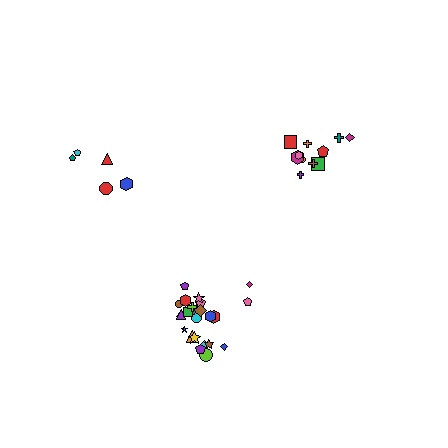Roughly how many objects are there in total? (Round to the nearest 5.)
Roughly 40 objects in total.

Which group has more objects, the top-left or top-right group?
The top-right group.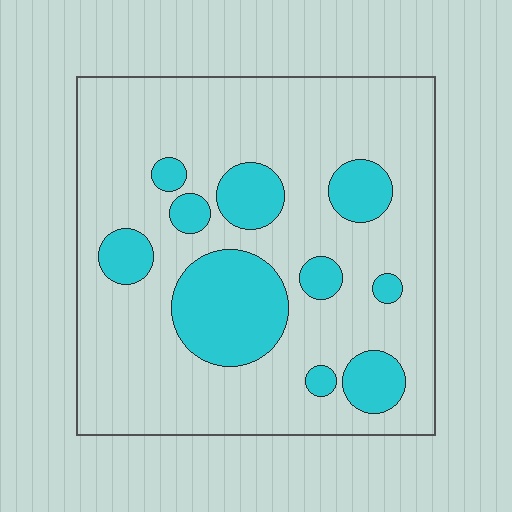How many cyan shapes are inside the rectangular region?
10.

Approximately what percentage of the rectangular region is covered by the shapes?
Approximately 20%.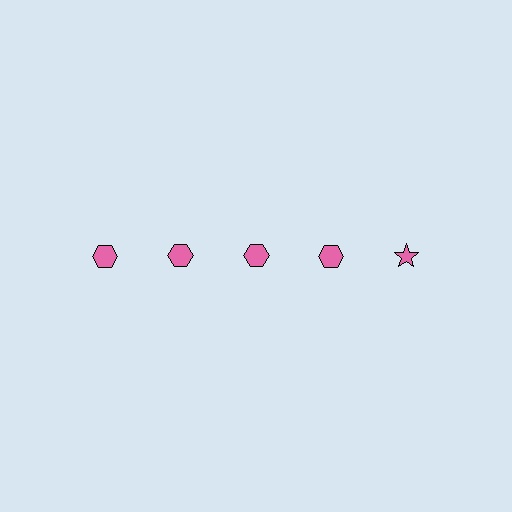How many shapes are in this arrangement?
There are 5 shapes arranged in a grid pattern.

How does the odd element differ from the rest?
It has a different shape: star instead of hexagon.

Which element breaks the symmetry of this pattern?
The pink star in the top row, rightmost column breaks the symmetry. All other shapes are pink hexagons.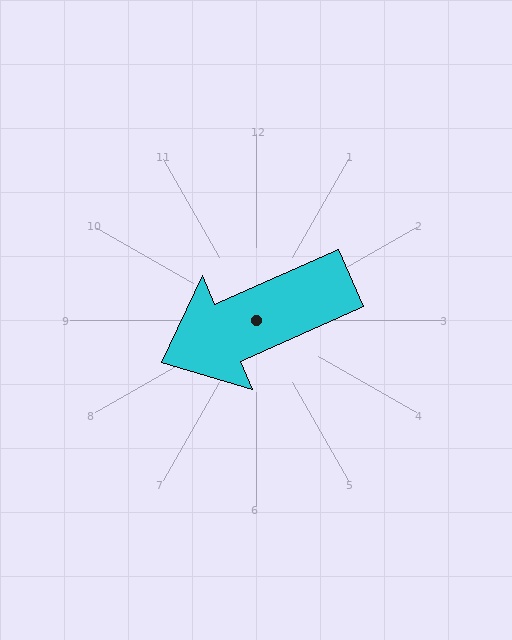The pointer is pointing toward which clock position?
Roughly 8 o'clock.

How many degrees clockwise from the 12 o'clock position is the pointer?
Approximately 246 degrees.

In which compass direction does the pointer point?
Southwest.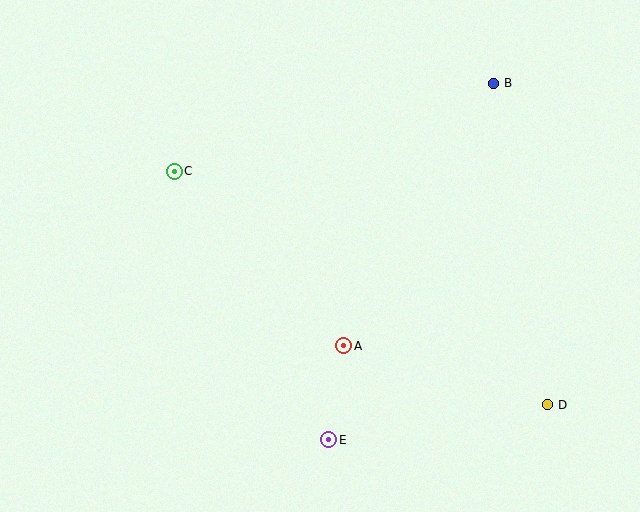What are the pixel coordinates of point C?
Point C is at (174, 171).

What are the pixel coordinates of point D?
Point D is at (548, 405).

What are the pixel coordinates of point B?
Point B is at (494, 83).